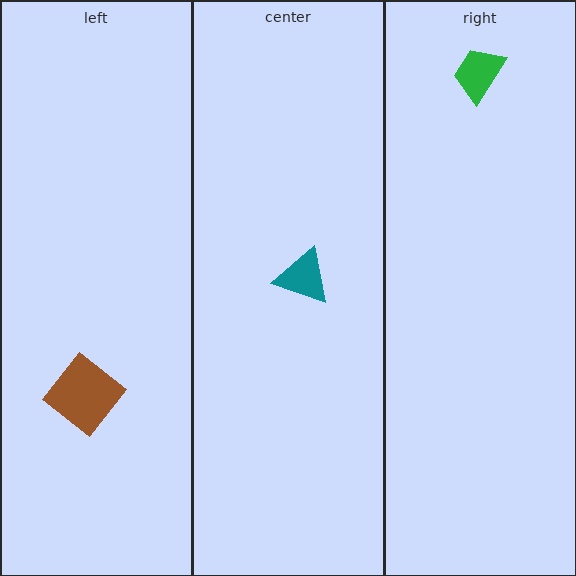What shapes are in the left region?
The brown diamond.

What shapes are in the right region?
The green trapezoid.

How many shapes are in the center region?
1.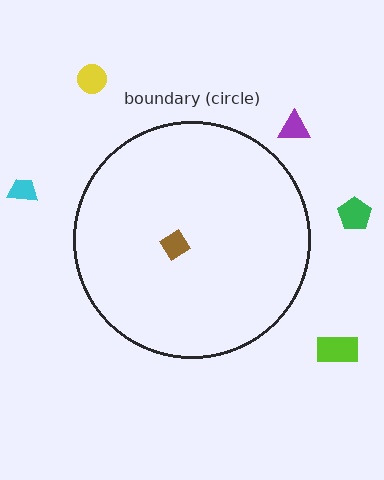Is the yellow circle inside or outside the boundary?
Outside.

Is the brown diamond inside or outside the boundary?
Inside.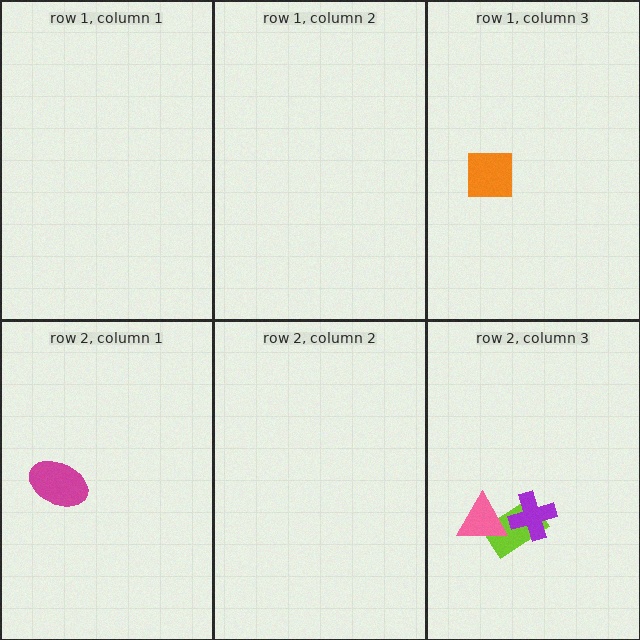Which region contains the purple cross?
The row 2, column 3 region.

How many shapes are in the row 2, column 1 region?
1.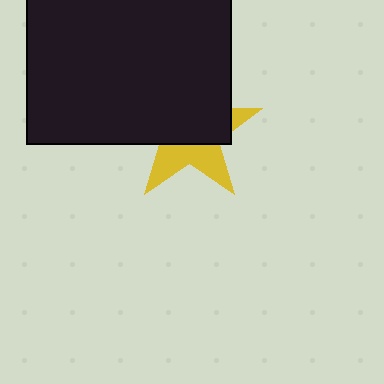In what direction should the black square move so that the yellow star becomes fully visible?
The black square should move up. That is the shortest direction to clear the overlap and leave the yellow star fully visible.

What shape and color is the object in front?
The object in front is a black square.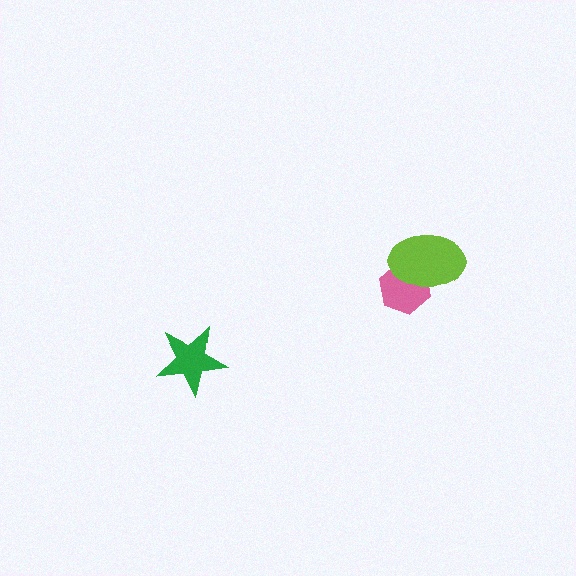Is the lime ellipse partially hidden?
No, no other shape covers it.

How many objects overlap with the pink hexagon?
1 object overlaps with the pink hexagon.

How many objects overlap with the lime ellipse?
1 object overlaps with the lime ellipse.